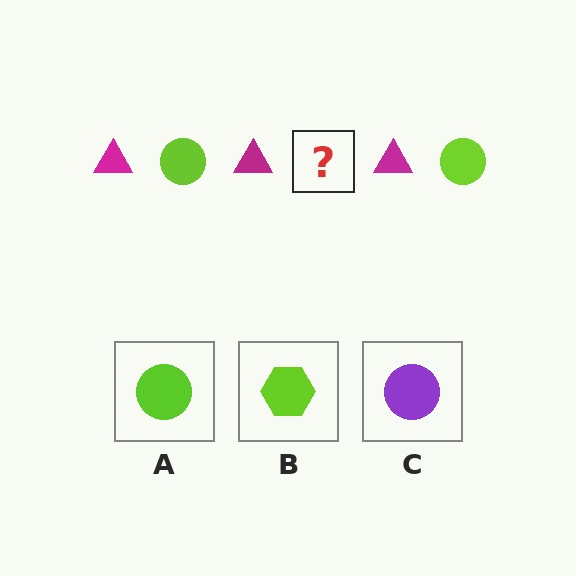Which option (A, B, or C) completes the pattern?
A.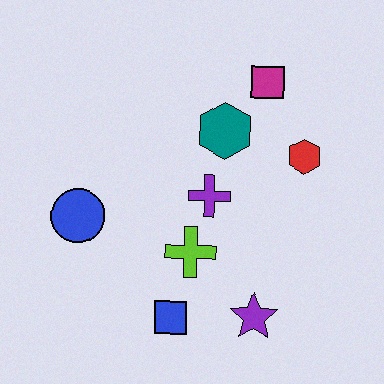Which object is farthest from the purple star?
The magenta square is farthest from the purple star.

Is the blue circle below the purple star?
No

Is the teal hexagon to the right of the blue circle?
Yes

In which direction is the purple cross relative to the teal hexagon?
The purple cross is below the teal hexagon.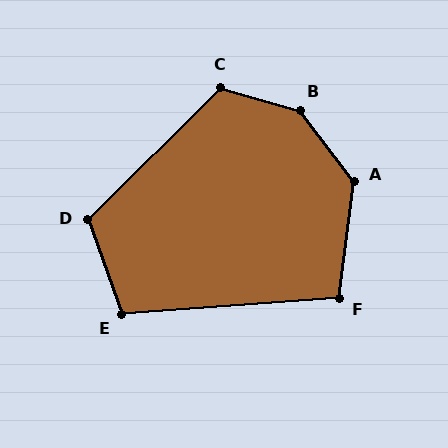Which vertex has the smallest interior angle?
F, at approximately 102 degrees.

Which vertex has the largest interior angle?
B, at approximately 143 degrees.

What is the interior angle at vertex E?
Approximately 106 degrees (obtuse).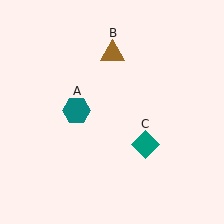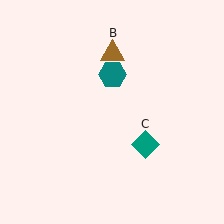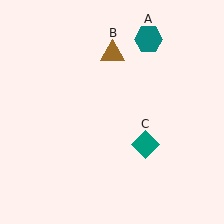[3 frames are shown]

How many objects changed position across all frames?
1 object changed position: teal hexagon (object A).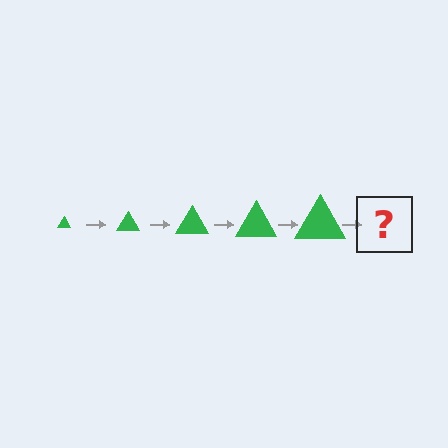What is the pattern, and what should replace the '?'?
The pattern is that the triangle gets progressively larger each step. The '?' should be a green triangle, larger than the previous one.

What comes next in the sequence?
The next element should be a green triangle, larger than the previous one.